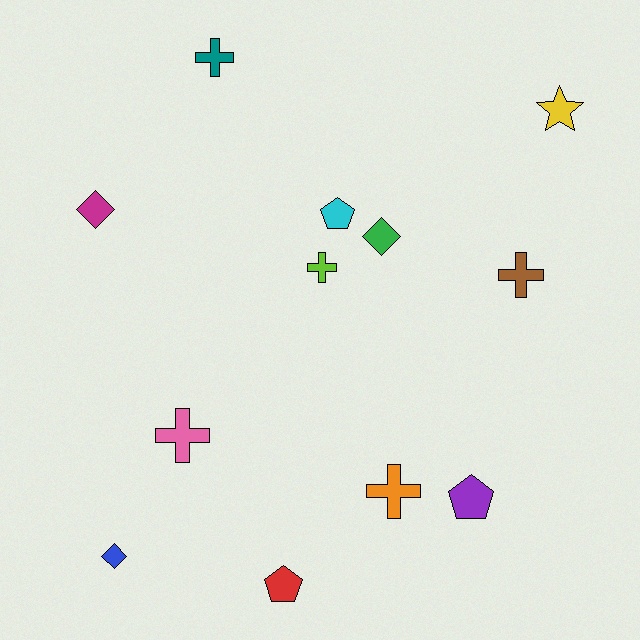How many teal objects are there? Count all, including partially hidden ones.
There is 1 teal object.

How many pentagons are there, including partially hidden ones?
There are 3 pentagons.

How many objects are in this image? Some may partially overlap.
There are 12 objects.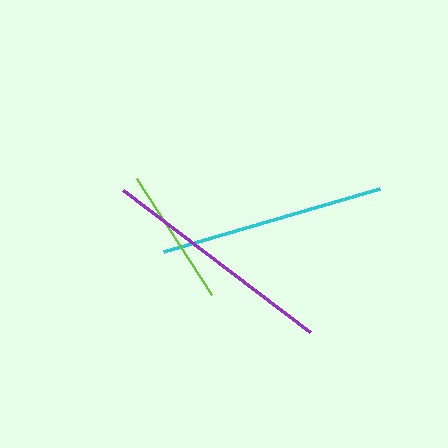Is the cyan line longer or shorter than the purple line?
The purple line is longer than the cyan line.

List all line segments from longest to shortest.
From longest to shortest: purple, cyan, lime.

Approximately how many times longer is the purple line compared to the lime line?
The purple line is approximately 1.7 times the length of the lime line.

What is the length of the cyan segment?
The cyan segment is approximately 224 pixels long.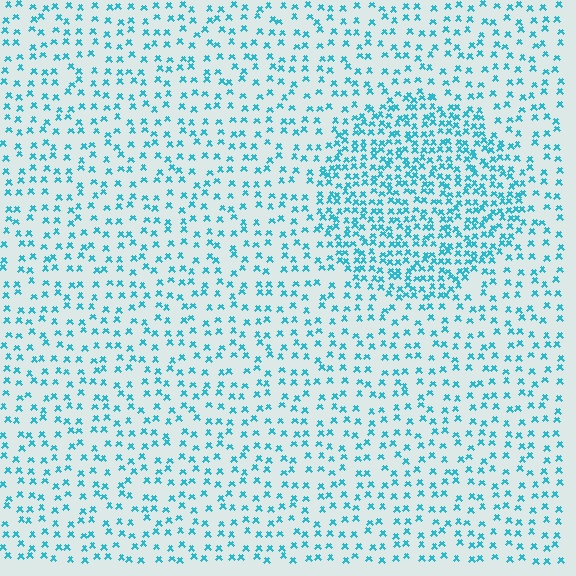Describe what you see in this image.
The image contains small cyan elements arranged at two different densities. A circle-shaped region is visible where the elements are more densely packed than the surrounding area.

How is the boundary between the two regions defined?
The boundary is defined by a change in element density (approximately 2.1x ratio). All elements are the same color, size, and shape.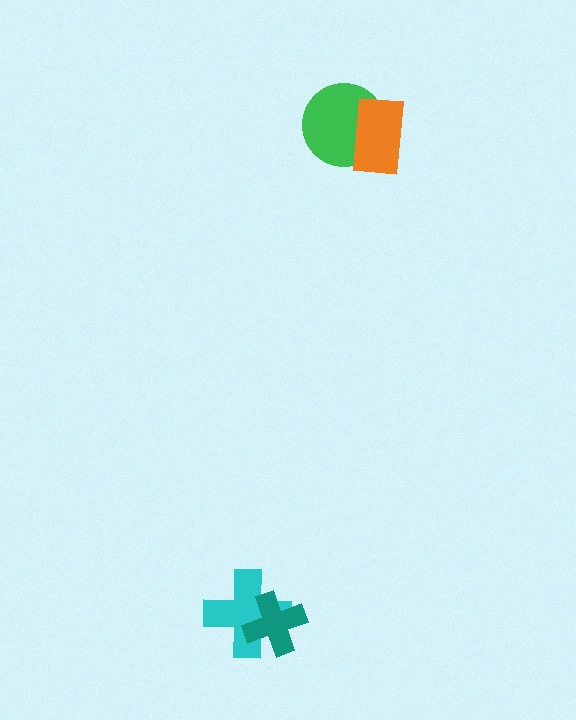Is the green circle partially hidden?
Yes, it is partially covered by another shape.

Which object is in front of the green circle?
The orange rectangle is in front of the green circle.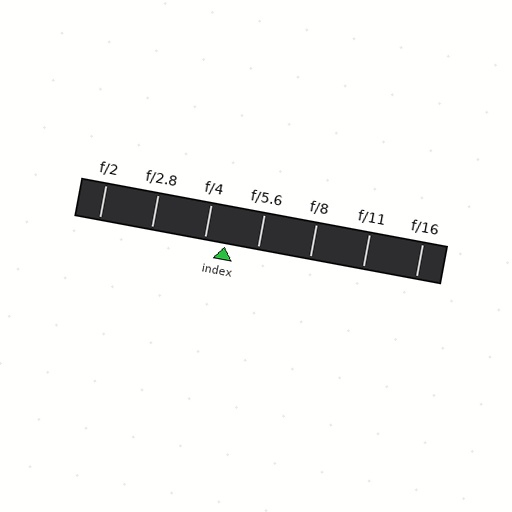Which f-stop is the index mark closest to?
The index mark is closest to f/4.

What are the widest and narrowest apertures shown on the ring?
The widest aperture shown is f/2 and the narrowest is f/16.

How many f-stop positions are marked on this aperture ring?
There are 7 f-stop positions marked.